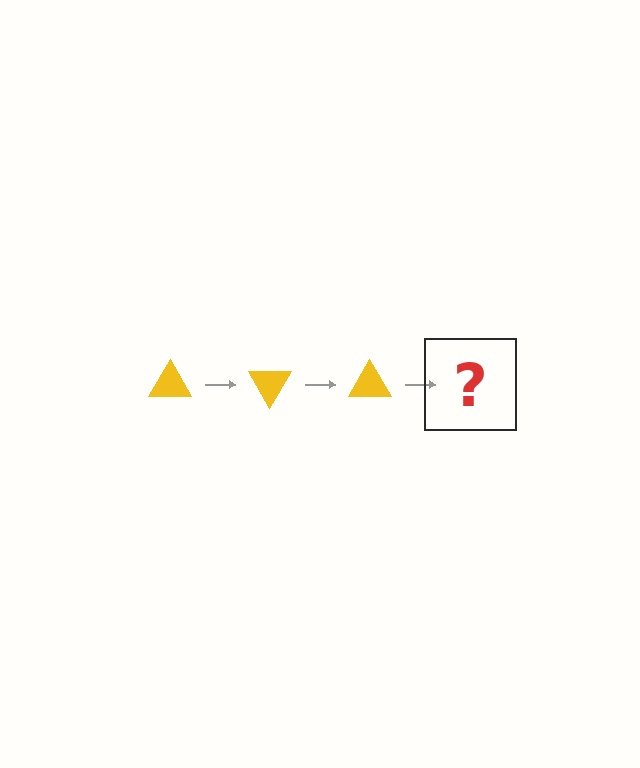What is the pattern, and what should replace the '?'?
The pattern is that the triangle rotates 60 degrees each step. The '?' should be a yellow triangle rotated 180 degrees.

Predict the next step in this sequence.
The next step is a yellow triangle rotated 180 degrees.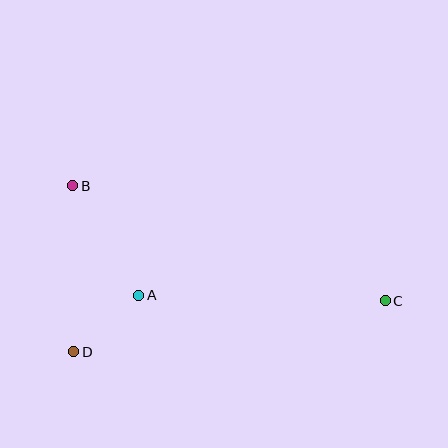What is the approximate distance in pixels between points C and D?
The distance between C and D is approximately 316 pixels.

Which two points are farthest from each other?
Points B and C are farthest from each other.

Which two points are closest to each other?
Points A and D are closest to each other.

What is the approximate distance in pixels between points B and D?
The distance between B and D is approximately 166 pixels.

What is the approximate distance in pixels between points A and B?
The distance between A and B is approximately 128 pixels.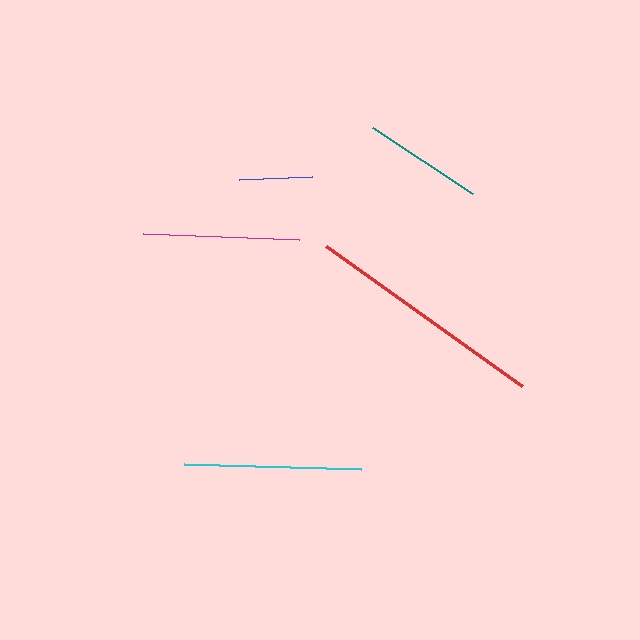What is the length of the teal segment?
The teal segment is approximately 120 pixels long.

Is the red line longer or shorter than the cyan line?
The red line is longer than the cyan line.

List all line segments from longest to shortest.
From longest to shortest: red, cyan, magenta, teal, blue.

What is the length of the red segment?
The red segment is approximately 241 pixels long.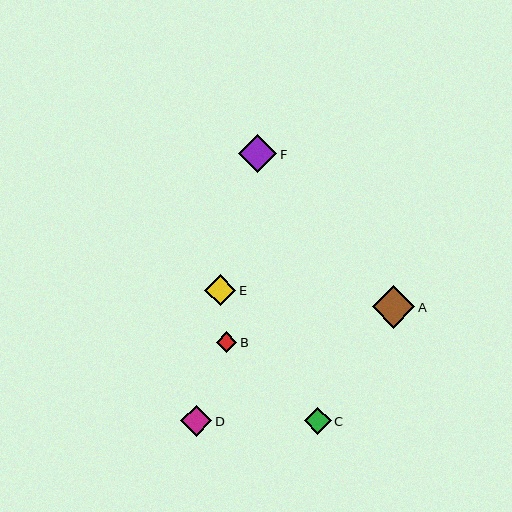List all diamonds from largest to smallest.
From largest to smallest: A, F, E, D, C, B.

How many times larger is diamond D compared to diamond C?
Diamond D is approximately 1.1 times the size of diamond C.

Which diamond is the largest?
Diamond A is the largest with a size of approximately 43 pixels.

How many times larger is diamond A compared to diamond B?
Diamond A is approximately 2.1 times the size of diamond B.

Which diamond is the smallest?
Diamond B is the smallest with a size of approximately 21 pixels.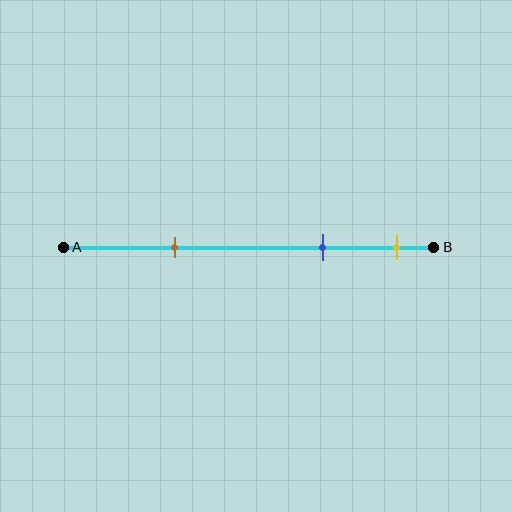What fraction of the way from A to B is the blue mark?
The blue mark is approximately 70% (0.7) of the way from A to B.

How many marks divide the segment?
There are 3 marks dividing the segment.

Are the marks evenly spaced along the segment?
No, the marks are not evenly spaced.